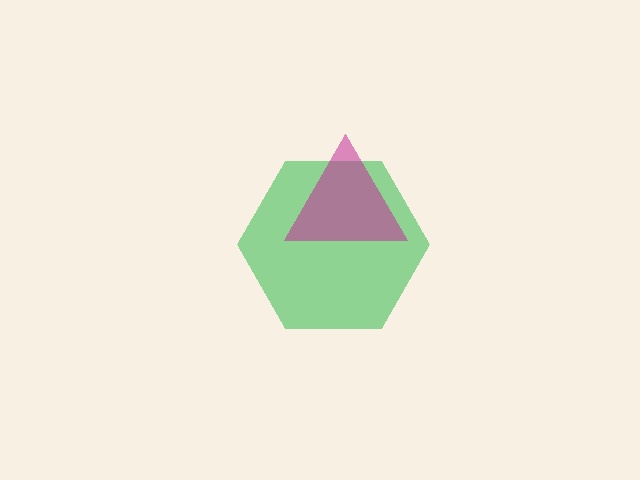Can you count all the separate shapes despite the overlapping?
Yes, there are 2 separate shapes.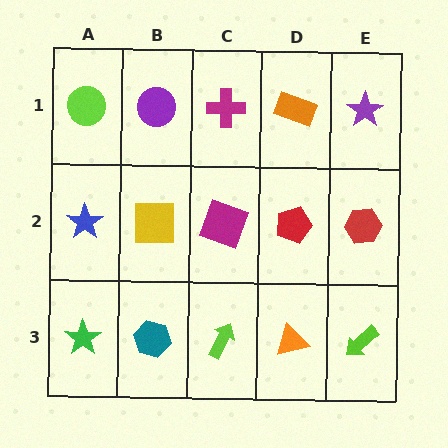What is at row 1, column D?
An orange rectangle.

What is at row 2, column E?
A red hexagon.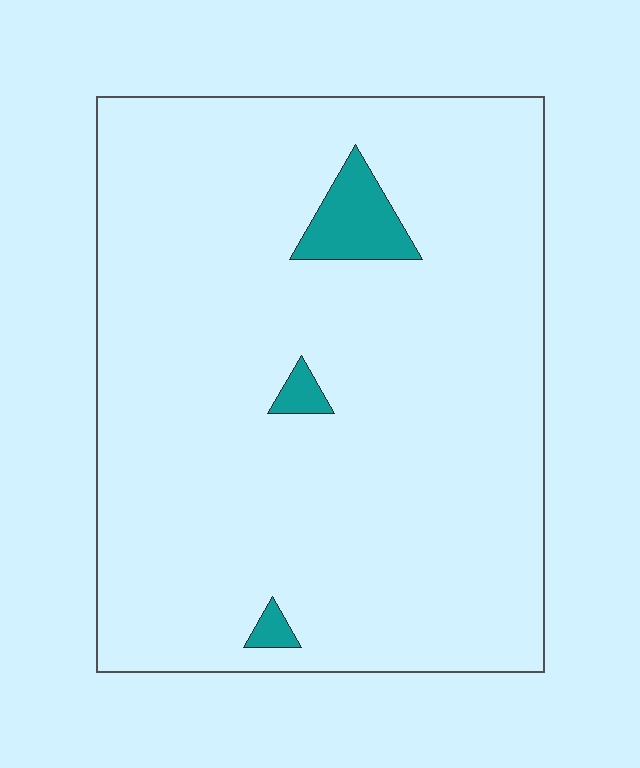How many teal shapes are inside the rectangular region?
3.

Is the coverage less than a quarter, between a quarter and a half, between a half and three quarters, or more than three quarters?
Less than a quarter.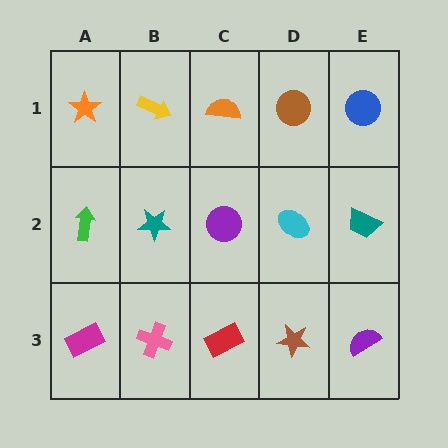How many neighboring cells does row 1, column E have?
2.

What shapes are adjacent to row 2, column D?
A brown circle (row 1, column D), a brown star (row 3, column D), a purple circle (row 2, column C), a teal trapezoid (row 2, column E).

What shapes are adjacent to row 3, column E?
A teal trapezoid (row 2, column E), a brown star (row 3, column D).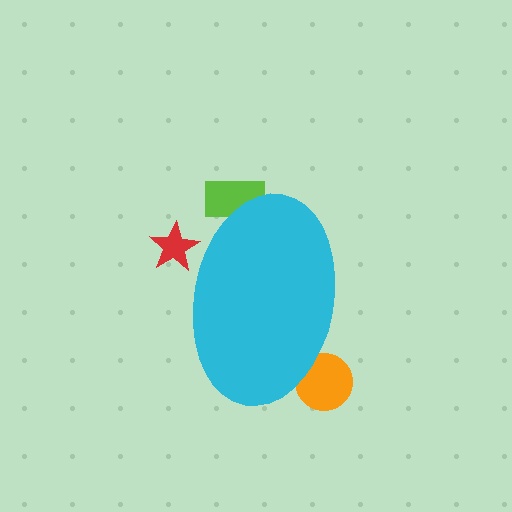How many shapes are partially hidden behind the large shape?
3 shapes are partially hidden.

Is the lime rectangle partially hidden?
Yes, the lime rectangle is partially hidden behind the cyan ellipse.